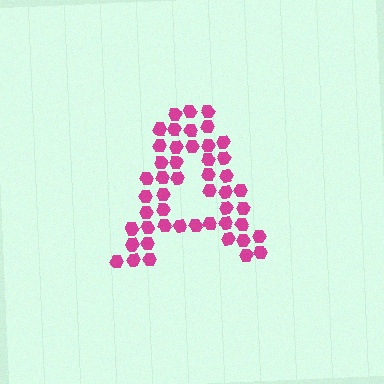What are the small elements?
The small elements are hexagons.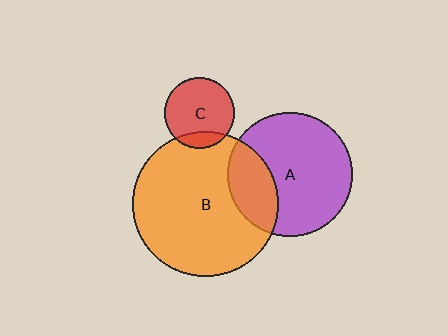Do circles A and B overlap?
Yes.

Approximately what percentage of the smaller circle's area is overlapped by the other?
Approximately 25%.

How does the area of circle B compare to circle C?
Approximately 4.3 times.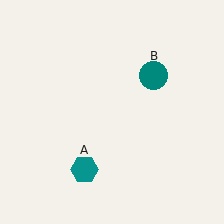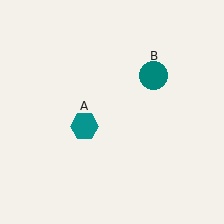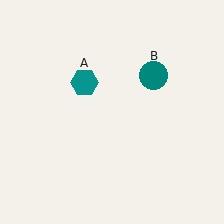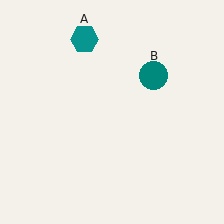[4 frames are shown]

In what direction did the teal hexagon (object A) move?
The teal hexagon (object A) moved up.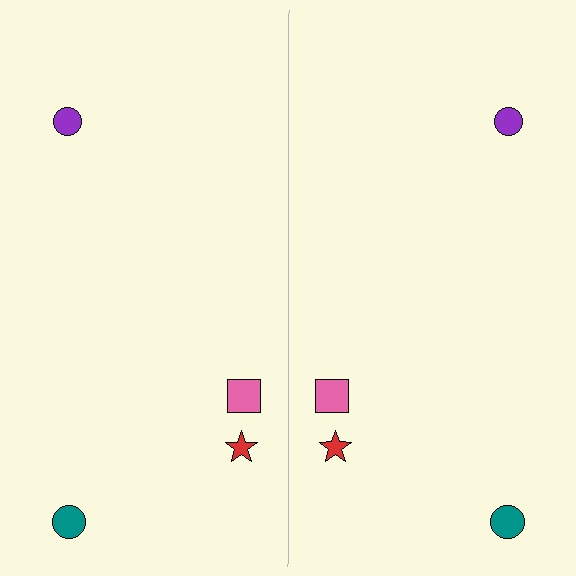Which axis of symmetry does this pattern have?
The pattern has a vertical axis of symmetry running through the center of the image.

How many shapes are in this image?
There are 8 shapes in this image.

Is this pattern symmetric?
Yes, this pattern has bilateral (reflection) symmetry.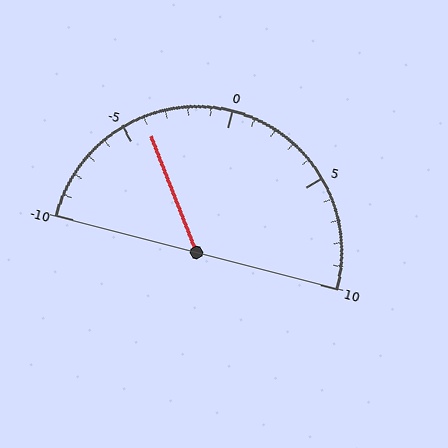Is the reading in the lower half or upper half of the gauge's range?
The reading is in the lower half of the range (-10 to 10).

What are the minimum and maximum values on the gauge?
The gauge ranges from -10 to 10.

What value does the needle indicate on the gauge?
The needle indicates approximately -4.